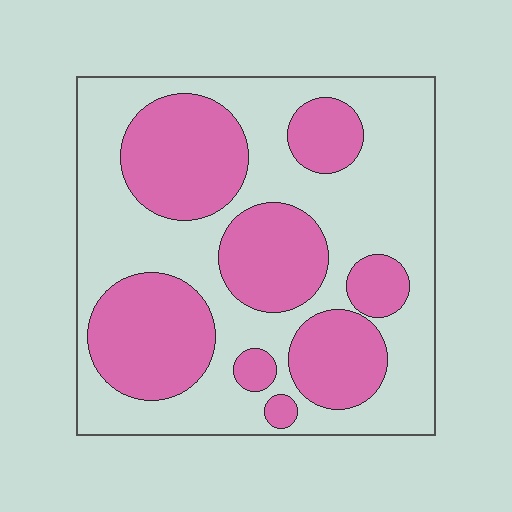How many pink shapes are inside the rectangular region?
8.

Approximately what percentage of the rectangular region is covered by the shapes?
Approximately 40%.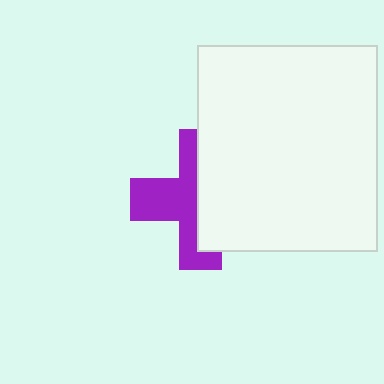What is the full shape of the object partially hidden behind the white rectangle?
The partially hidden object is a purple cross.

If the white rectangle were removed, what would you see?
You would see the complete purple cross.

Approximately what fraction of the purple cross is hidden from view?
Roughly 50% of the purple cross is hidden behind the white rectangle.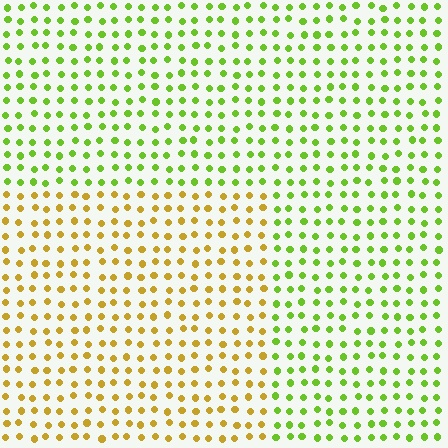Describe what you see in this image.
The image is filled with small lime elements in a uniform arrangement. A rectangle-shaped region is visible where the elements are tinted to a slightly different hue, forming a subtle color boundary.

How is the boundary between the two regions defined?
The boundary is defined purely by a slight shift in hue (about 49 degrees). Spacing, size, and orientation are identical on both sides.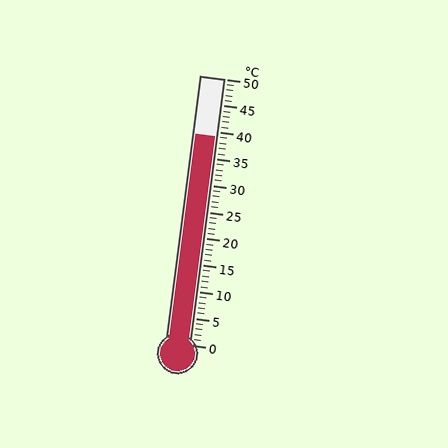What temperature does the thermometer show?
The thermometer shows approximately 39°C.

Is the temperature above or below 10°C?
The temperature is above 10°C.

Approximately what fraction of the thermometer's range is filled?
The thermometer is filled to approximately 80% of its range.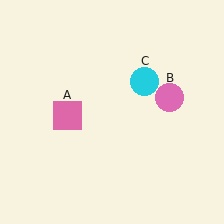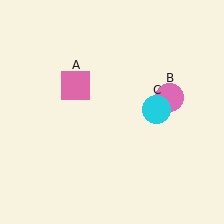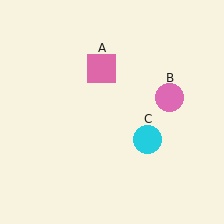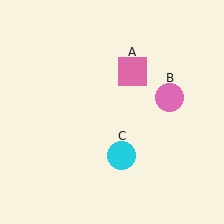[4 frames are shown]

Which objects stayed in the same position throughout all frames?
Pink circle (object B) remained stationary.